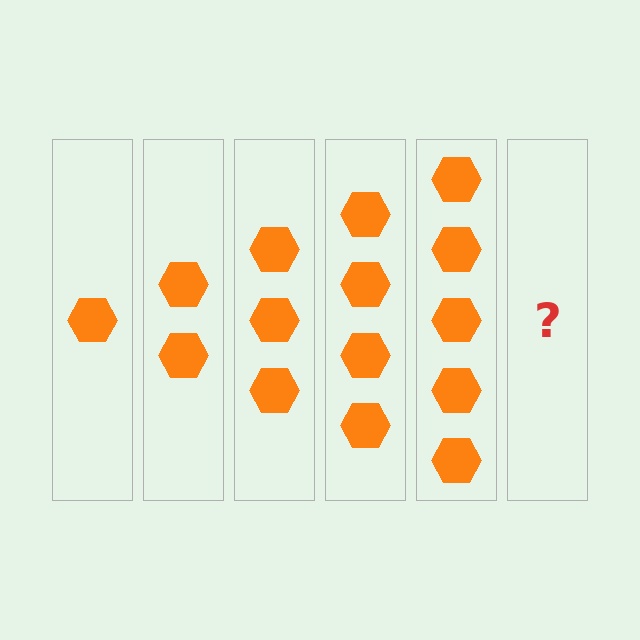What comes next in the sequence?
The next element should be 6 hexagons.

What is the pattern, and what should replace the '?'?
The pattern is that each step adds one more hexagon. The '?' should be 6 hexagons.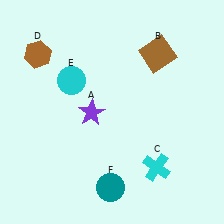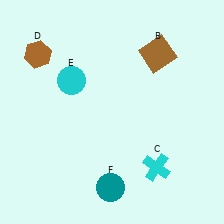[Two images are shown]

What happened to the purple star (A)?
The purple star (A) was removed in Image 2. It was in the bottom-left area of Image 1.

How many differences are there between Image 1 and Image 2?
There is 1 difference between the two images.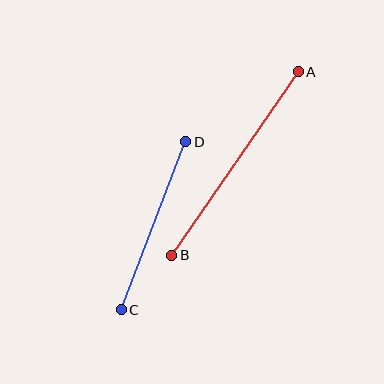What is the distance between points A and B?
The distance is approximately 223 pixels.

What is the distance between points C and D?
The distance is approximately 180 pixels.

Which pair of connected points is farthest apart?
Points A and B are farthest apart.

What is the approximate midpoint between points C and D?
The midpoint is at approximately (154, 226) pixels.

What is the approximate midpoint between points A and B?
The midpoint is at approximately (235, 164) pixels.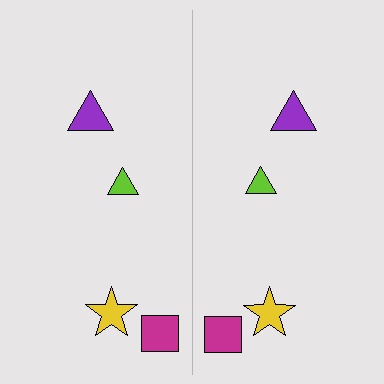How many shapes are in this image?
There are 8 shapes in this image.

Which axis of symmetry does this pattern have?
The pattern has a vertical axis of symmetry running through the center of the image.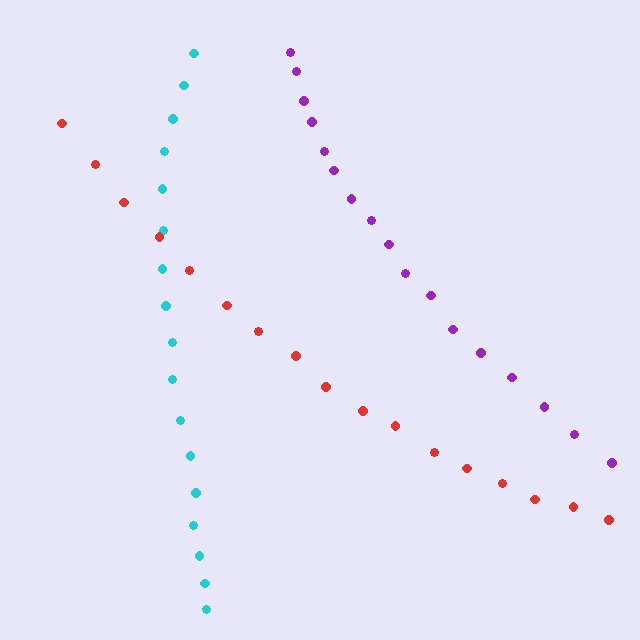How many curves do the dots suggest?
There are 3 distinct paths.